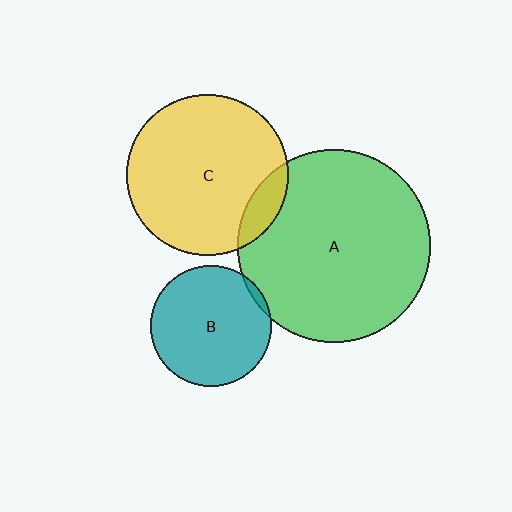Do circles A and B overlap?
Yes.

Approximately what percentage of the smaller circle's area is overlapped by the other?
Approximately 5%.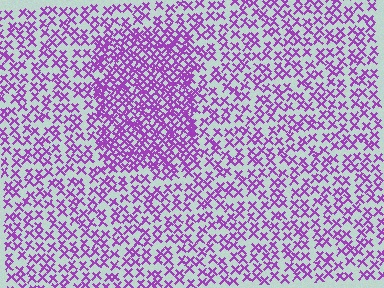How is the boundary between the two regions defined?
The boundary is defined by a change in element density (approximately 2.0x ratio). All elements are the same color, size, and shape.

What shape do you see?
I see a rectangle.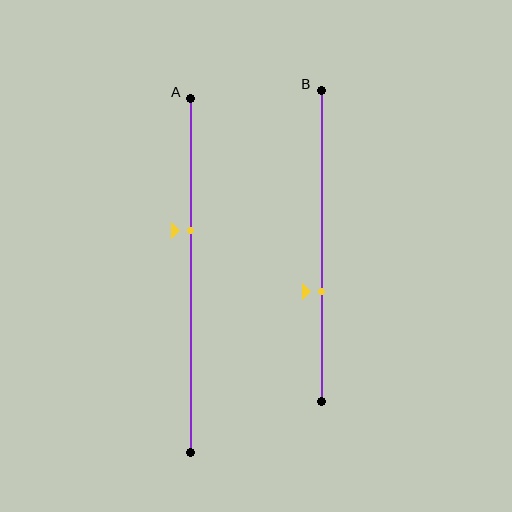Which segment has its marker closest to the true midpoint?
Segment A has its marker closest to the true midpoint.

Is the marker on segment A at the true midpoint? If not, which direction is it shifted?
No, the marker on segment A is shifted upward by about 13% of the segment length.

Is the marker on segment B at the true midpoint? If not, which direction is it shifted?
No, the marker on segment B is shifted downward by about 15% of the segment length.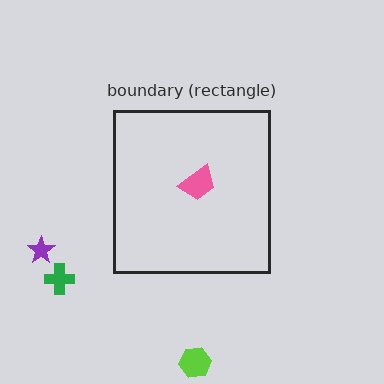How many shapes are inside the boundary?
1 inside, 3 outside.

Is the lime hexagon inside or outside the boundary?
Outside.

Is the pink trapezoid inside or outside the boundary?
Inside.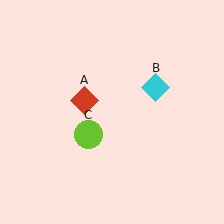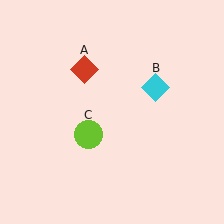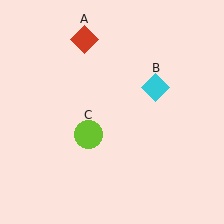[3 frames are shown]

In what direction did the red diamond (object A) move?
The red diamond (object A) moved up.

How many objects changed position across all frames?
1 object changed position: red diamond (object A).